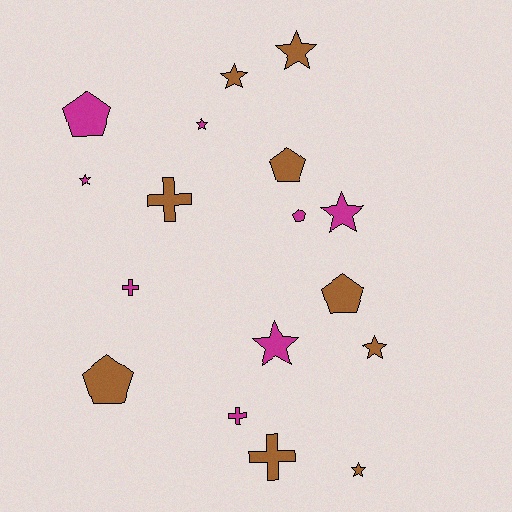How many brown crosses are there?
There are 2 brown crosses.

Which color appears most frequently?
Brown, with 9 objects.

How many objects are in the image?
There are 17 objects.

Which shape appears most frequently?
Star, with 8 objects.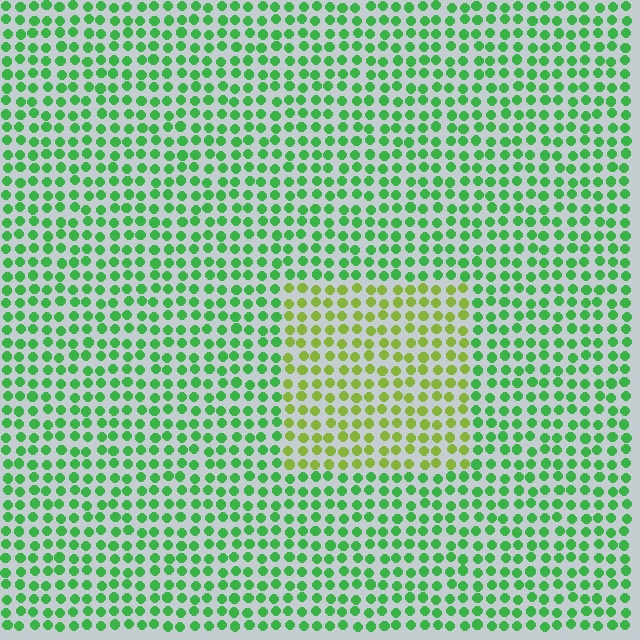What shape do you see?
I see a rectangle.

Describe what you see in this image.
The image is filled with small green elements in a uniform arrangement. A rectangle-shaped region is visible where the elements are tinted to a slightly different hue, forming a subtle color boundary.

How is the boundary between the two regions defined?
The boundary is defined purely by a slight shift in hue (about 44 degrees). Spacing, size, and orientation are identical on both sides.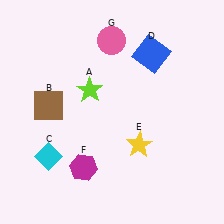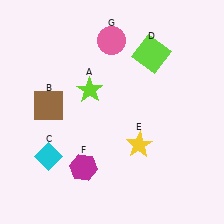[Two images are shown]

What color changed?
The square (D) changed from blue in Image 1 to lime in Image 2.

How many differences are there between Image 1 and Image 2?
There is 1 difference between the two images.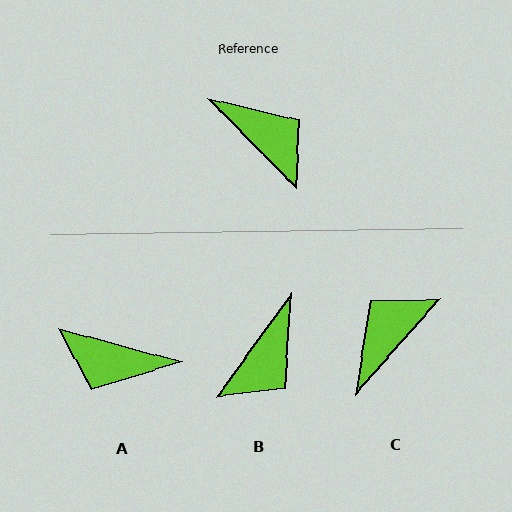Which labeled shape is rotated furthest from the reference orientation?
A, about 149 degrees away.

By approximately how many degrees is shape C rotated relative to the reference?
Approximately 94 degrees counter-clockwise.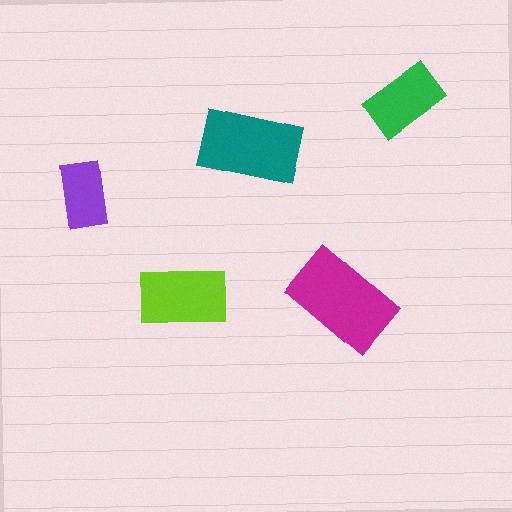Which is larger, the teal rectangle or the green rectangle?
The teal one.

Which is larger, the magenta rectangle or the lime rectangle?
The magenta one.